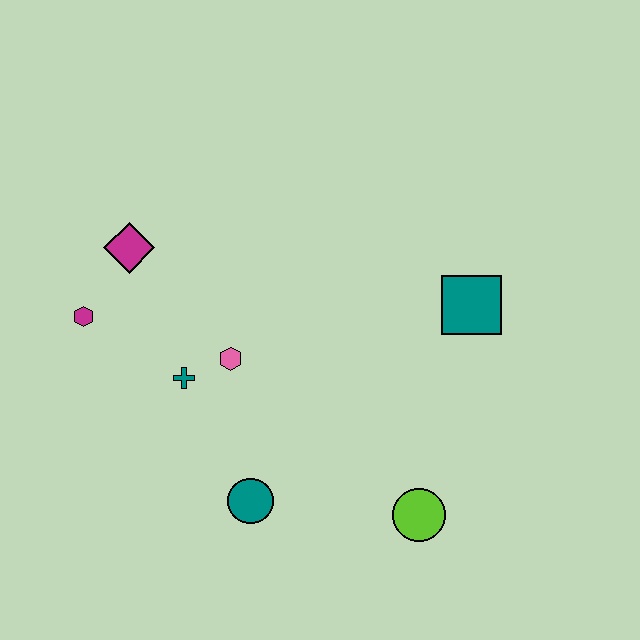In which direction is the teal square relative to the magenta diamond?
The teal square is to the right of the magenta diamond.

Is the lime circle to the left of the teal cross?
No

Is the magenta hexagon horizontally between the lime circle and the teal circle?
No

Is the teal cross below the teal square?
Yes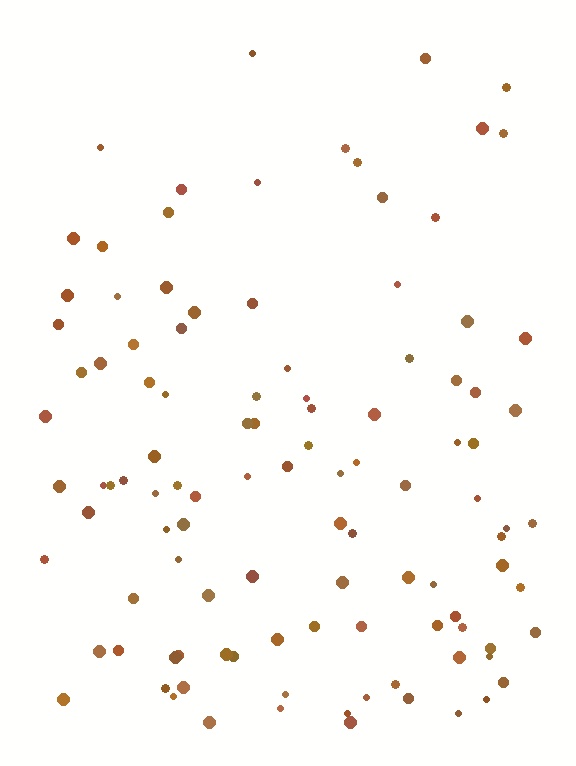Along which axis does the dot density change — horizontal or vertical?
Vertical.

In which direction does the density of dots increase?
From top to bottom, with the bottom side densest.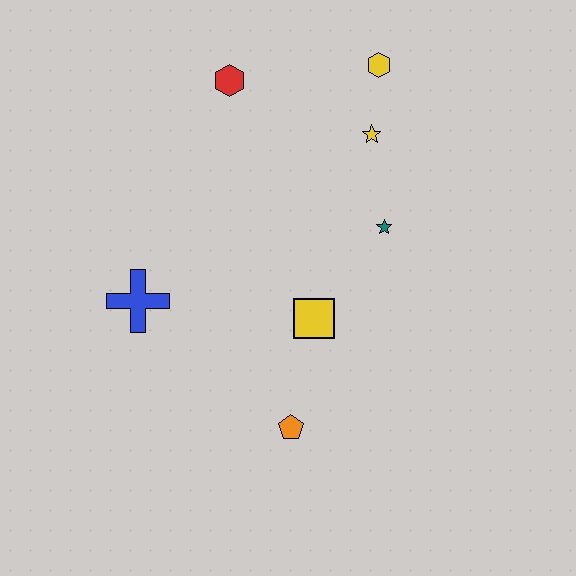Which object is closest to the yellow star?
The yellow hexagon is closest to the yellow star.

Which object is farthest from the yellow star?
The orange pentagon is farthest from the yellow star.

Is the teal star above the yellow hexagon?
No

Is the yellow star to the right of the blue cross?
Yes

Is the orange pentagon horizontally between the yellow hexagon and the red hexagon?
Yes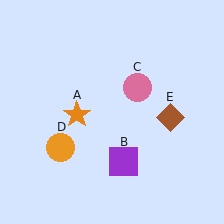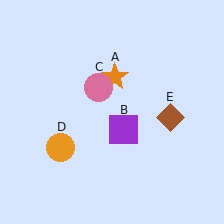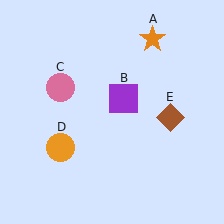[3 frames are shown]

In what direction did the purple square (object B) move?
The purple square (object B) moved up.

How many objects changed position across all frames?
3 objects changed position: orange star (object A), purple square (object B), pink circle (object C).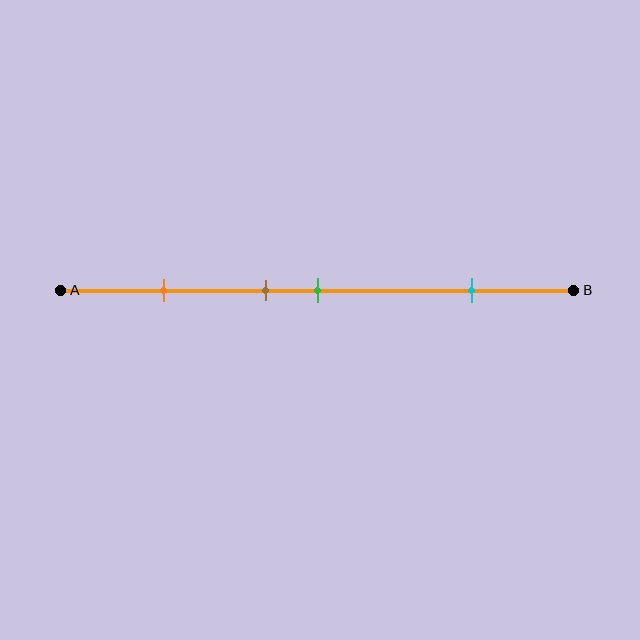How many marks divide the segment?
There are 4 marks dividing the segment.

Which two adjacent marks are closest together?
The brown and green marks are the closest adjacent pair.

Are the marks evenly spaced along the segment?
No, the marks are not evenly spaced.